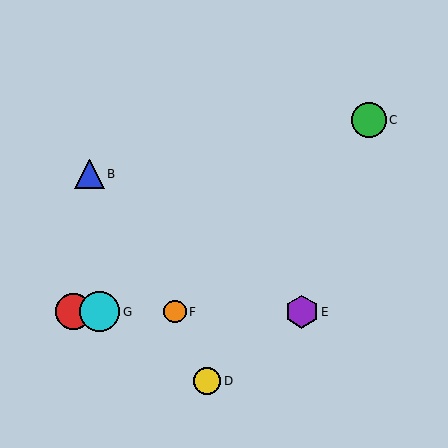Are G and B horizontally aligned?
No, G is at y≈312 and B is at y≈174.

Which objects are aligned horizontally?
Objects A, E, F, G are aligned horizontally.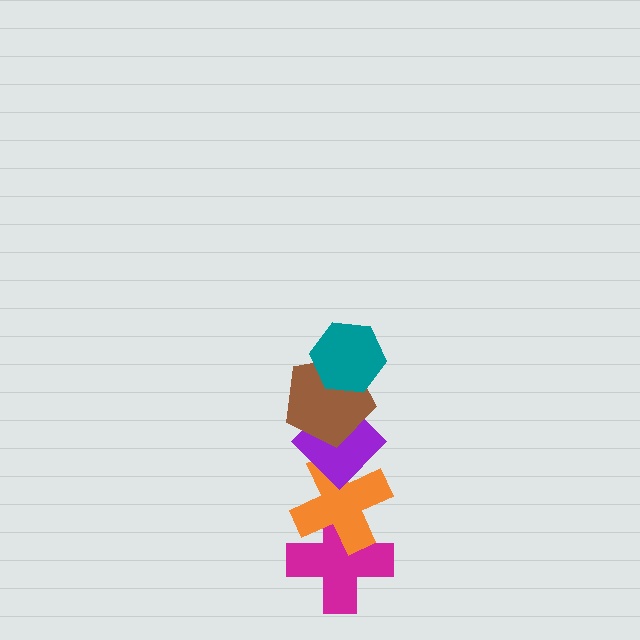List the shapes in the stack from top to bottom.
From top to bottom: the teal hexagon, the brown pentagon, the purple diamond, the orange cross, the magenta cross.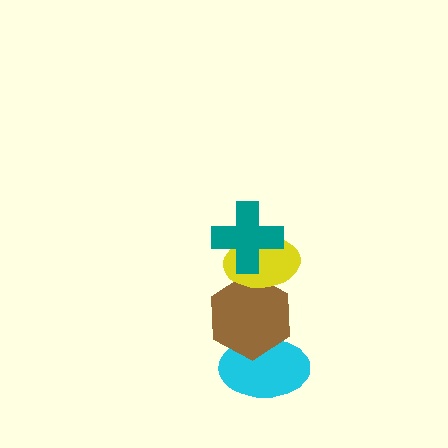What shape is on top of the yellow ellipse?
The teal cross is on top of the yellow ellipse.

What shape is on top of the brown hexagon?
The yellow ellipse is on top of the brown hexagon.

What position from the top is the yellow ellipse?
The yellow ellipse is 2nd from the top.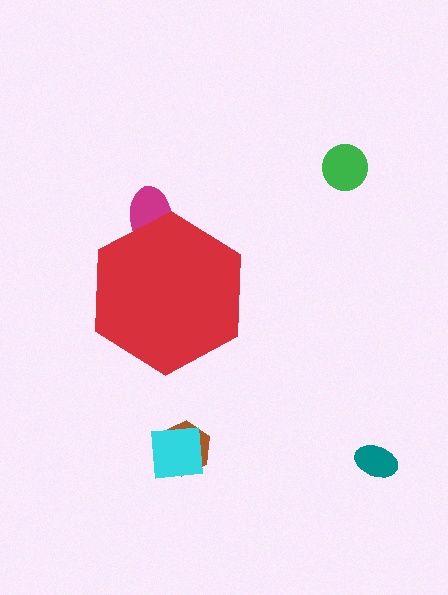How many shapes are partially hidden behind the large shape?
1 shape is partially hidden.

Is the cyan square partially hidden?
No, the cyan square is fully visible.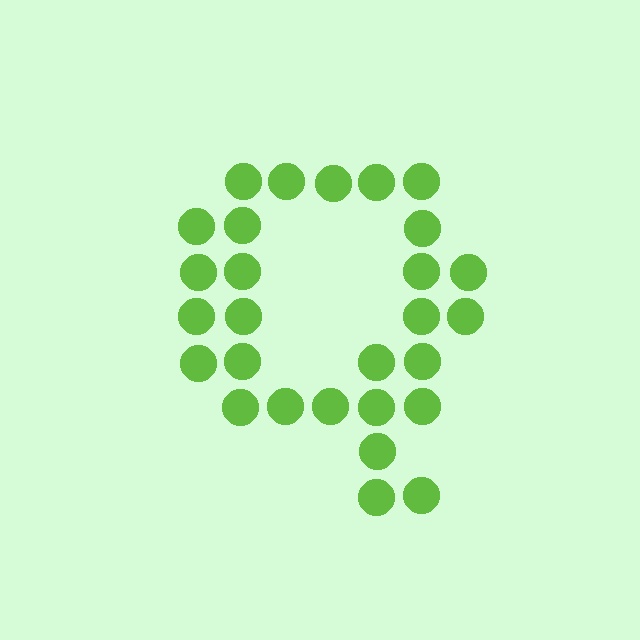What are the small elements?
The small elements are circles.